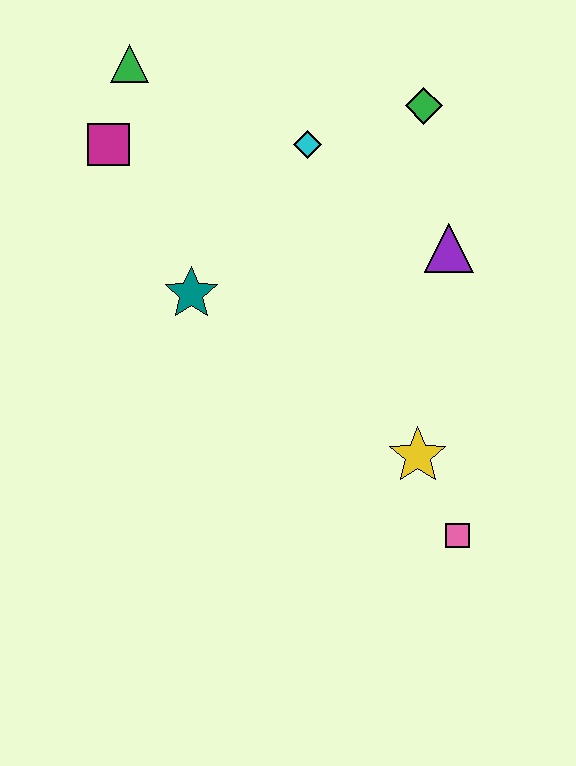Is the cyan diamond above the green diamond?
No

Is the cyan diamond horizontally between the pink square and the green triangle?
Yes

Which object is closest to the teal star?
The magenta square is closest to the teal star.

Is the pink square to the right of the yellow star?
Yes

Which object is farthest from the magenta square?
The pink square is farthest from the magenta square.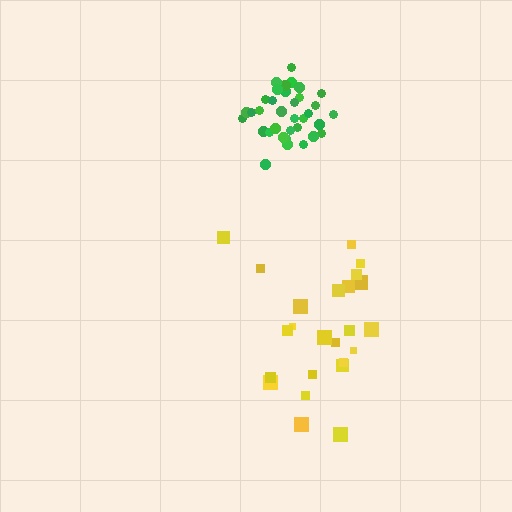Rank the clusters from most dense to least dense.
green, yellow.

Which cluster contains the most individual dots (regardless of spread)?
Green (35).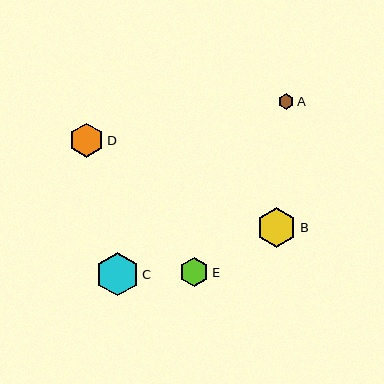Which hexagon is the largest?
Hexagon C is the largest with a size of approximately 43 pixels.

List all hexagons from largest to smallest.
From largest to smallest: C, B, D, E, A.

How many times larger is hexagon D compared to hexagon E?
Hexagon D is approximately 1.2 times the size of hexagon E.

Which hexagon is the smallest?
Hexagon A is the smallest with a size of approximately 15 pixels.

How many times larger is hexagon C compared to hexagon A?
Hexagon C is approximately 2.8 times the size of hexagon A.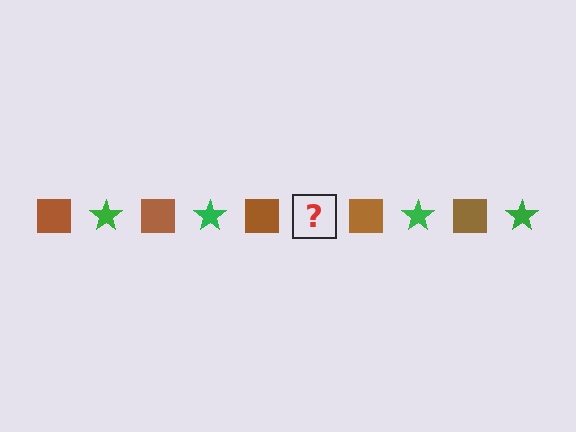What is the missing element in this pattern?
The missing element is a green star.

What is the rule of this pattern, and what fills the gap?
The rule is that the pattern alternates between brown square and green star. The gap should be filled with a green star.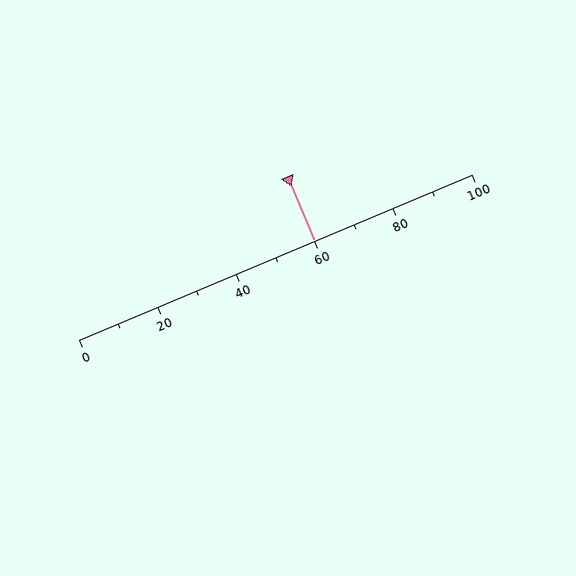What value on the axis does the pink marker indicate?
The marker indicates approximately 60.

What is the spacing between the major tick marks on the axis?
The major ticks are spaced 20 apart.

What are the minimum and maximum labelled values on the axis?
The axis runs from 0 to 100.